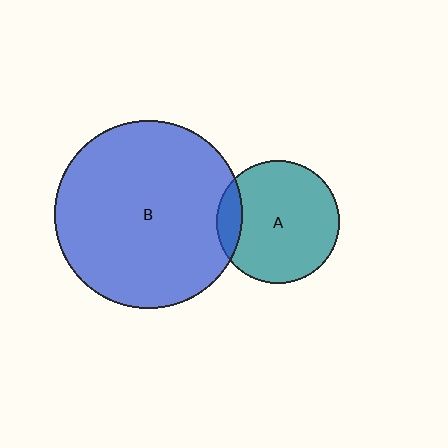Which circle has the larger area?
Circle B (blue).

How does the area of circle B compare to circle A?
Approximately 2.3 times.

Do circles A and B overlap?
Yes.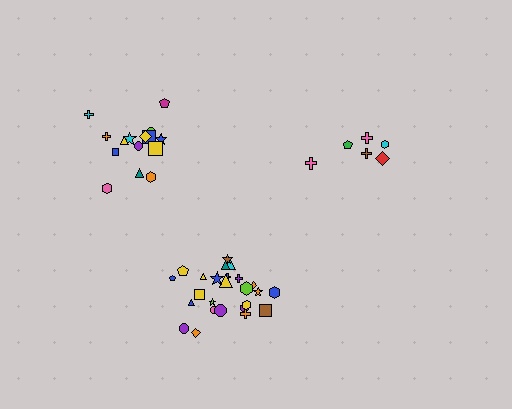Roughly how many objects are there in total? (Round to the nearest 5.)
Roughly 45 objects in total.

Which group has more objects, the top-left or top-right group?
The top-left group.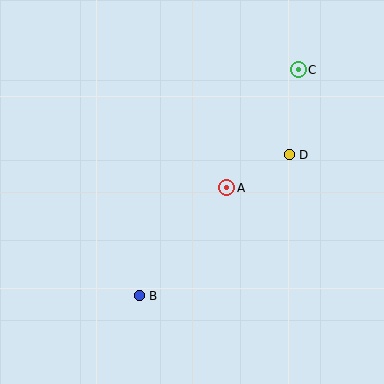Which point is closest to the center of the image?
Point A at (227, 188) is closest to the center.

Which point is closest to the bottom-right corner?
Point D is closest to the bottom-right corner.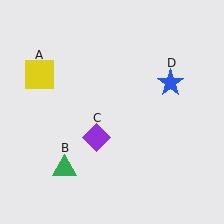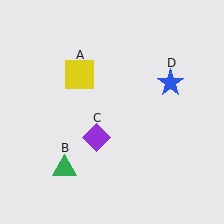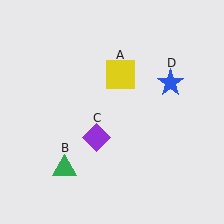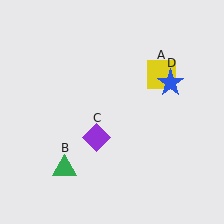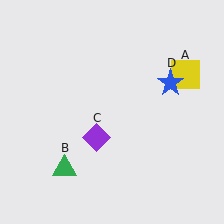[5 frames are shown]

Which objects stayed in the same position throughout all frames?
Green triangle (object B) and purple diamond (object C) and blue star (object D) remained stationary.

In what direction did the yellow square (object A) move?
The yellow square (object A) moved right.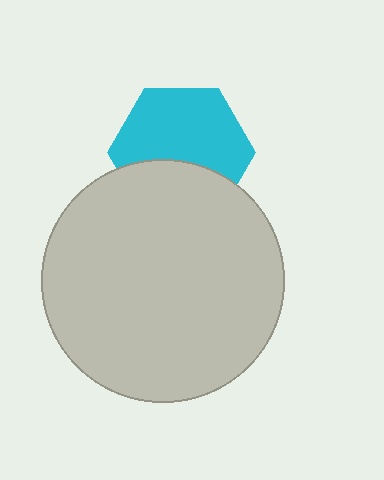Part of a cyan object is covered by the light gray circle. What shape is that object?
It is a hexagon.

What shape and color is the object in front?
The object in front is a light gray circle.